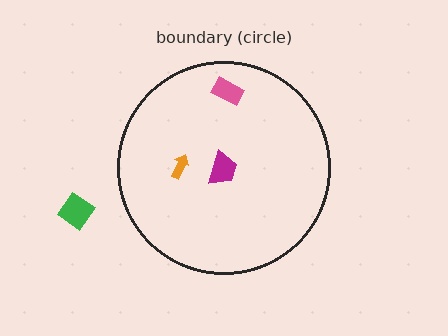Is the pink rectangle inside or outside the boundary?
Inside.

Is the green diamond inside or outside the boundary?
Outside.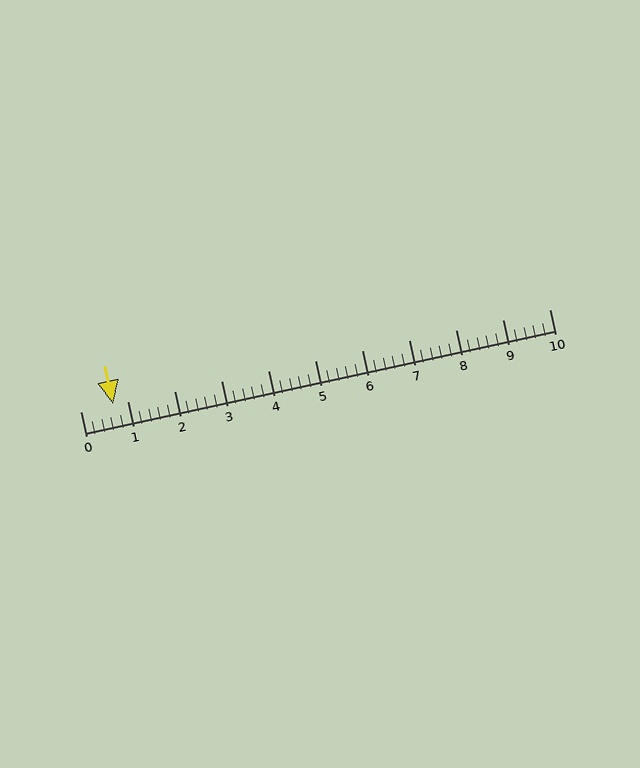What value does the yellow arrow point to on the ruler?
The yellow arrow points to approximately 0.7.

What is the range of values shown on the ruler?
The ruler shows values from 0 to 10.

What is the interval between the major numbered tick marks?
The major tick marks are spaced 1 units apart.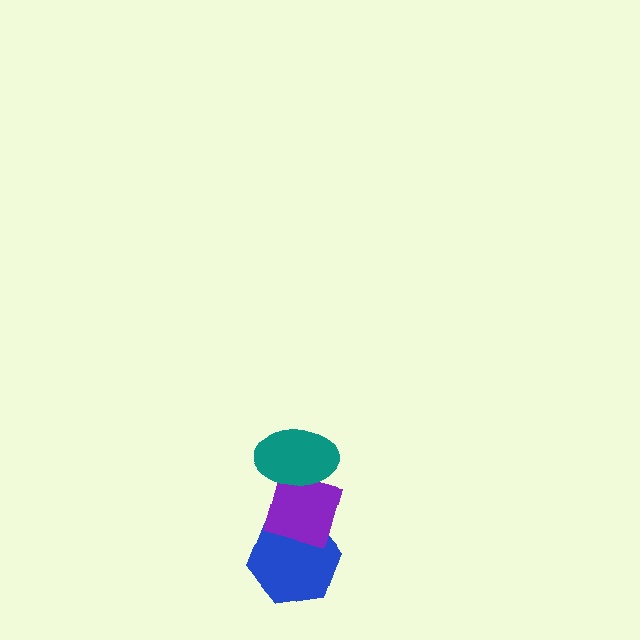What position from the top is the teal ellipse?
The teal ellipse is 1st from the top.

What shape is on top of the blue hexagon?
The purple diamond is on top of the blue hexagon.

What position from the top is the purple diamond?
The purple diamond is 2nd from the top.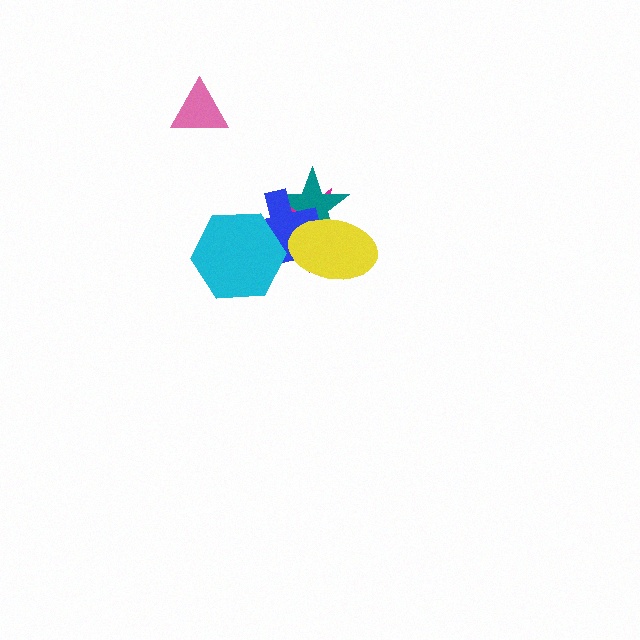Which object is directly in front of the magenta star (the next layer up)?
The teal star is directly in front of the magenta star.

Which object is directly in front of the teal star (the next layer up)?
The blue cross is directly in front of the teal star.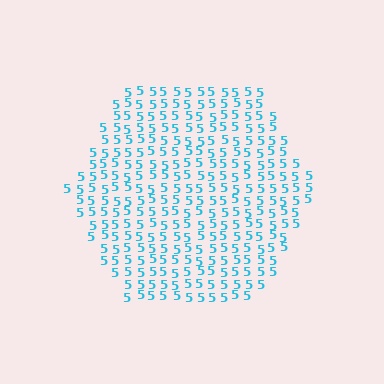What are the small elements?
The small elements are digit 5's.